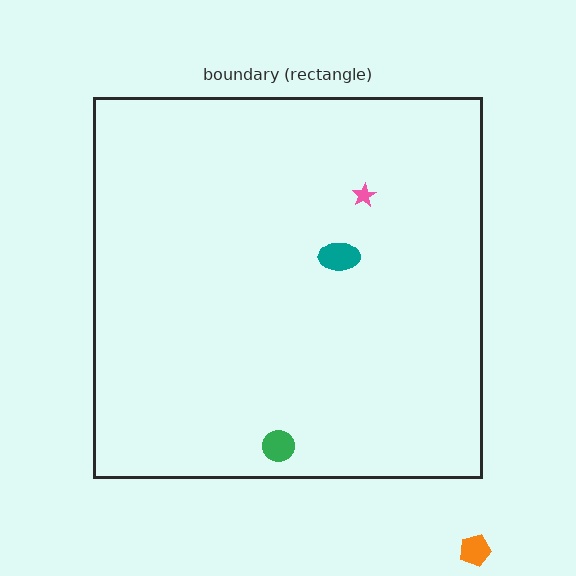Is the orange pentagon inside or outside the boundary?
Outside.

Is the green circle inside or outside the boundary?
Inside.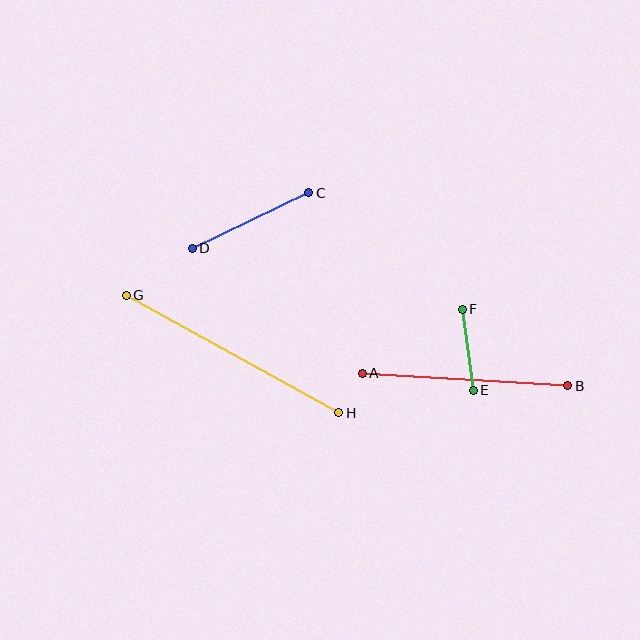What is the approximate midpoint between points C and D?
The midpoint is at approximately (250, 221) pixels.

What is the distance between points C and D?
The distance is approximately 129 pixels.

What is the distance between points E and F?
The distance is approximately 82 pixels.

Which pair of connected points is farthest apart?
Points G and H are farthest apart.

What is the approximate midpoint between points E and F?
The midpoint is at approximately (468, 350) pixels.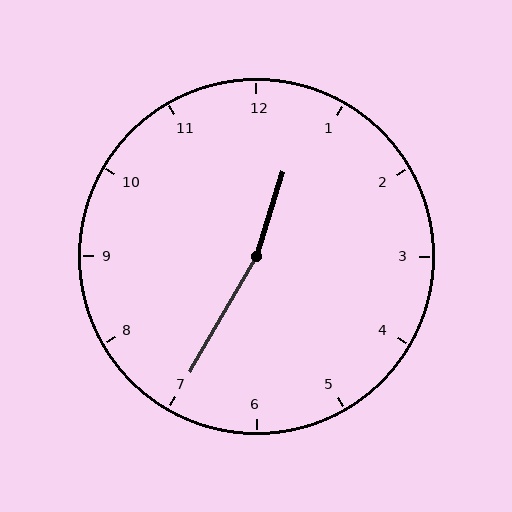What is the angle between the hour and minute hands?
Approximately 168 degrees.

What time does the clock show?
12:35.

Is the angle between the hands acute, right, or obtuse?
It is obtuse.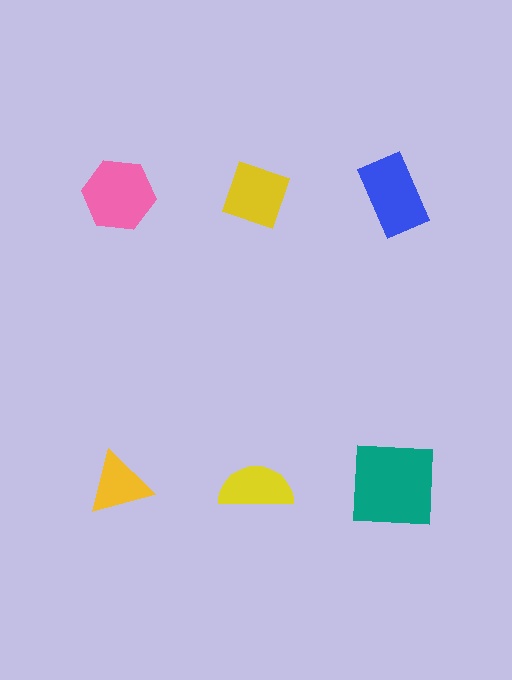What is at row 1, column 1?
A pink hexagon.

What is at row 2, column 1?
A yellow triangle.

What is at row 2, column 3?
A teal square.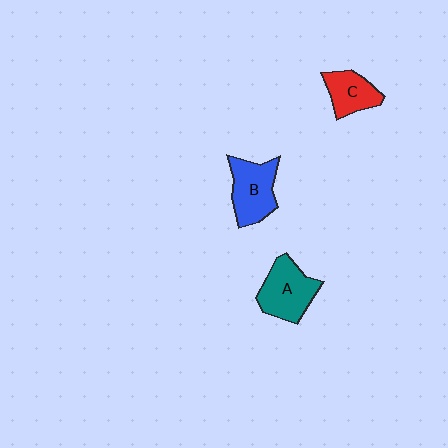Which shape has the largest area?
Shape A (teal).